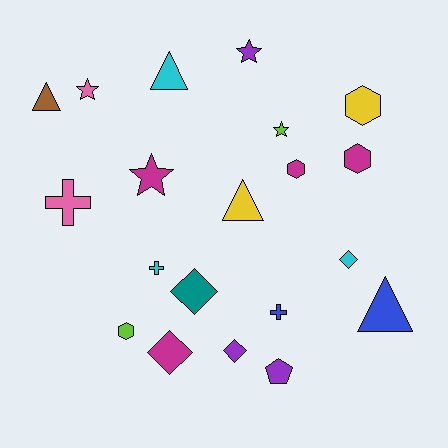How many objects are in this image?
There are 20 objects.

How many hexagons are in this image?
There are 4 hexagons.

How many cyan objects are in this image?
There are 3 cyan objects.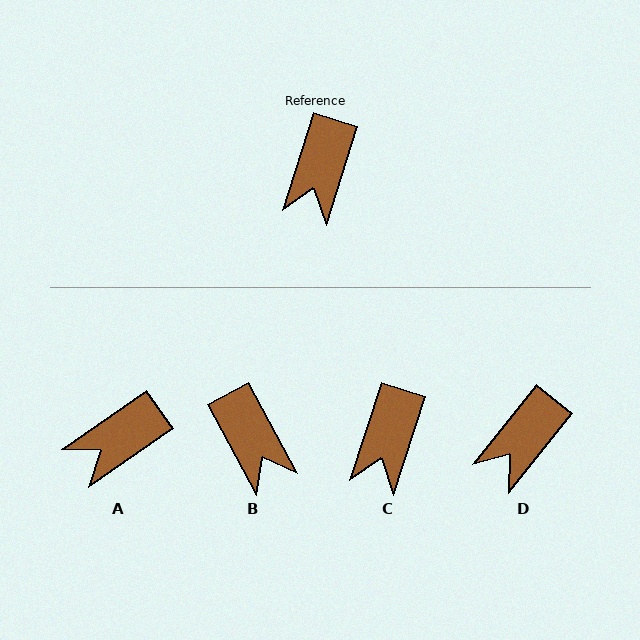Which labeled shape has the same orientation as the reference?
C.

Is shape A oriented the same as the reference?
No, it is off by about 37 degrees.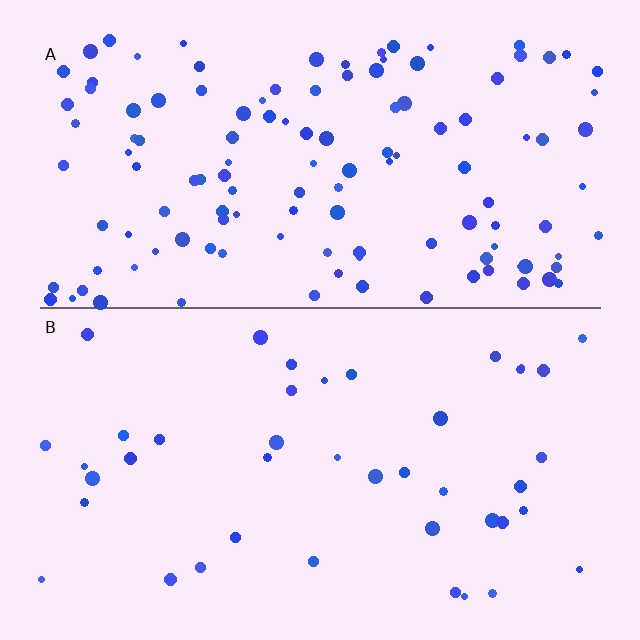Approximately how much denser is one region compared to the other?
Approximately 3.0× — region A over region B.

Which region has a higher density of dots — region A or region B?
A (the top).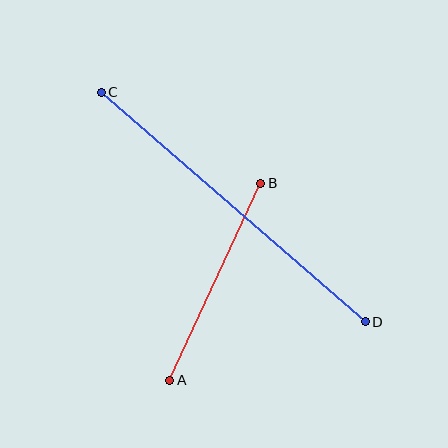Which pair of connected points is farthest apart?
Points C and D are farthest apart.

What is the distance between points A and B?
The distance is approximately 217 pixels.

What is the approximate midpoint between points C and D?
The midpoint is at approximately (233, 207) pixels.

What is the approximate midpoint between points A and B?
The midpoint is at approximately (215, 282) pixels.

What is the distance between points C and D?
The distance is approximately 350 pixels.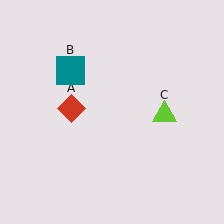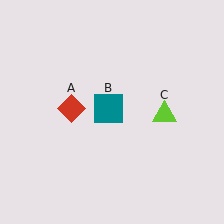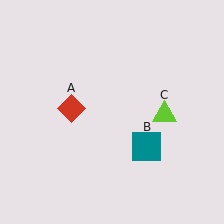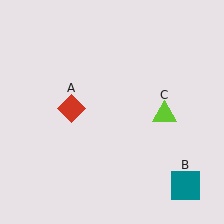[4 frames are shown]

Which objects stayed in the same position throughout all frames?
Red diamond (object A) and lime triangle (object C) remained stationary.